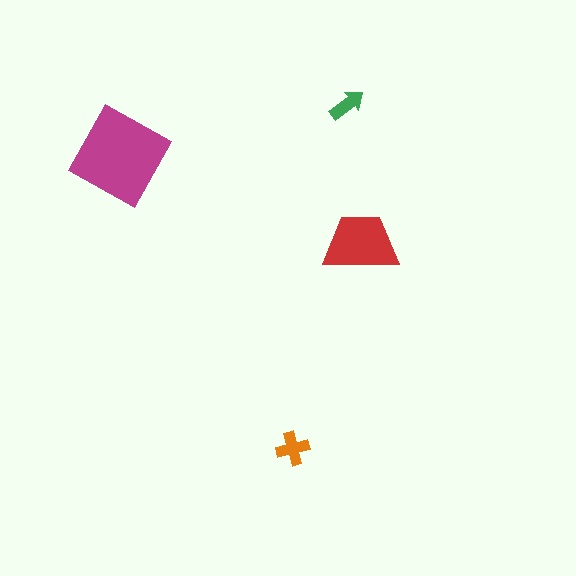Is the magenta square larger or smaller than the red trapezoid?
Larger.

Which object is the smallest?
The green arrow.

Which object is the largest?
The magenta square.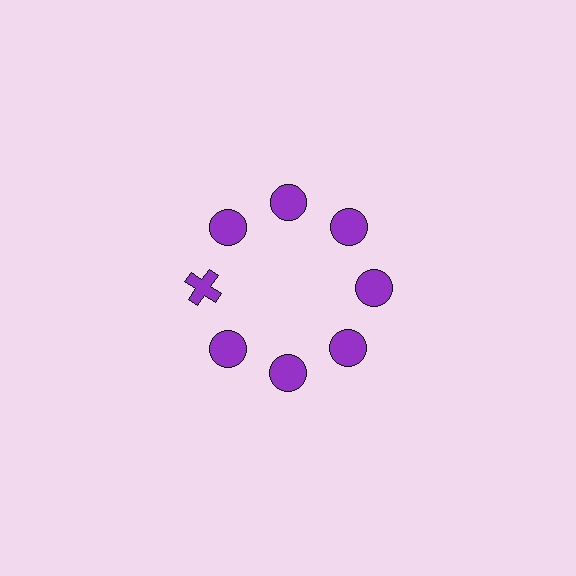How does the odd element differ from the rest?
It has a different shape: cross instead of circle.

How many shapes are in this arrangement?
There are 8 shapes arranged in a ring pattern.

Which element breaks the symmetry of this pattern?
The purple cross at roughly the 9 o'clock position breaks the symmetry. All other shapes are purple circles.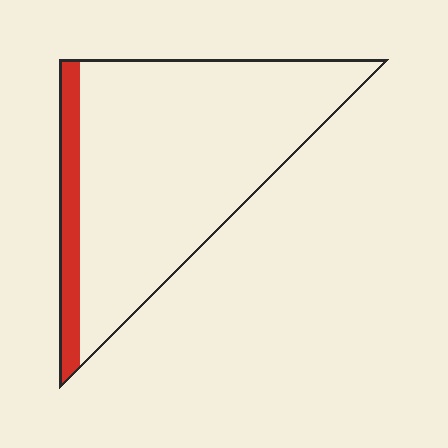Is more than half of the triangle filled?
No.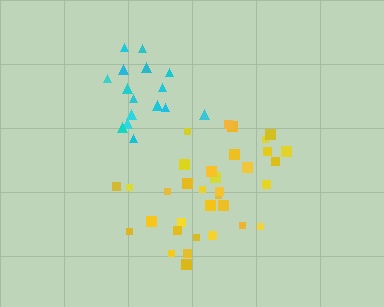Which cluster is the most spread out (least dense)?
Yellow.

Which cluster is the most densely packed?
Cyan.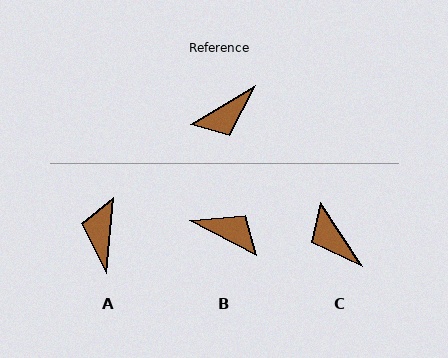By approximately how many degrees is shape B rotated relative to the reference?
Approximately 121 degrees counter-clockwise.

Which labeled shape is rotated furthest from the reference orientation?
A, about 127 degrees away.